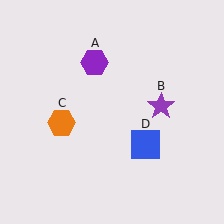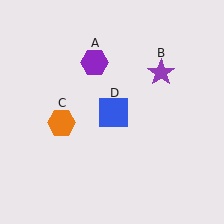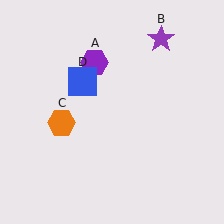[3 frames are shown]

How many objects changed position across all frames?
2 objects changed position: purple star (object B), blue square (object D).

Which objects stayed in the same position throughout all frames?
Purple hexagon (object A) and orange hexagon (object C) remained stationary.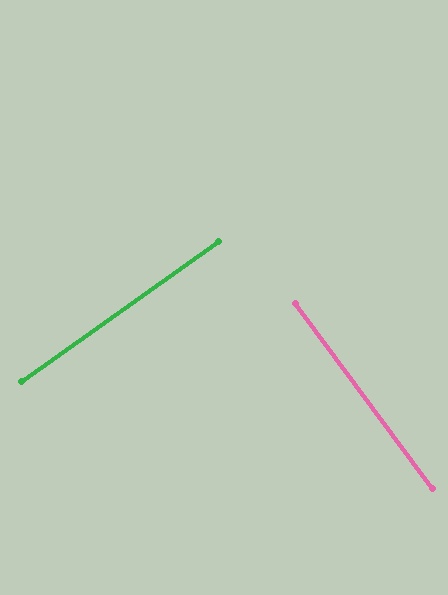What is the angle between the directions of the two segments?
Approximately 89 degrees.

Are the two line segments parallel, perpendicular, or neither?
Perpendicular — they meet at approximately 89°.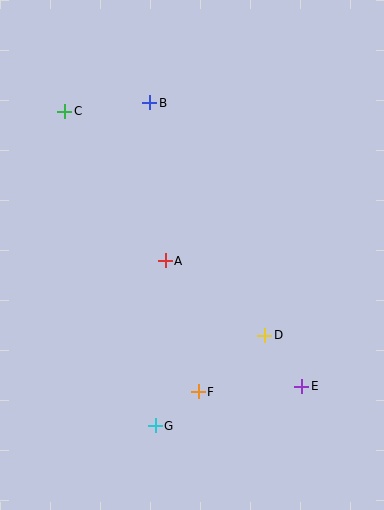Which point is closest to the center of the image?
Point A at (165, 261) is closest to the center.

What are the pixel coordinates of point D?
Point D is at (265, 335).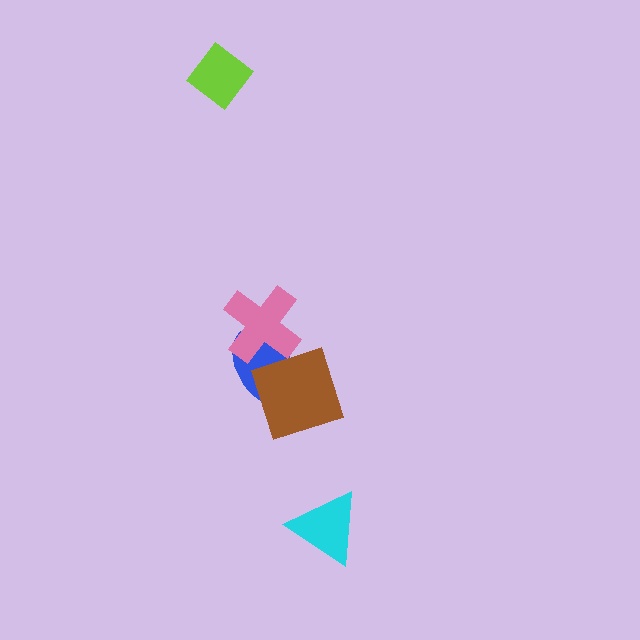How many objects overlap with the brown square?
1 object overlaps with the brown square.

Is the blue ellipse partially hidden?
Yes, it is partially covered by another shape.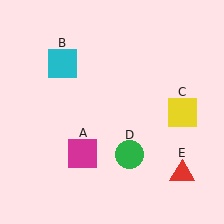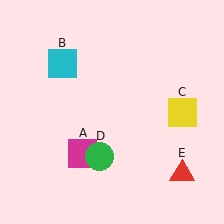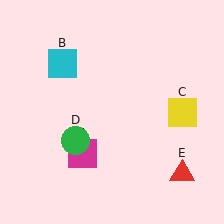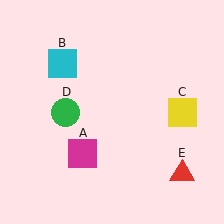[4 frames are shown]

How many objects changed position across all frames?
1 object changed position: green circle (object D).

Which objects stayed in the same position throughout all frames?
Magenta square (object A) and cyan square (object B) and yellow square (object C) and red triangle (object E) remained stationary.